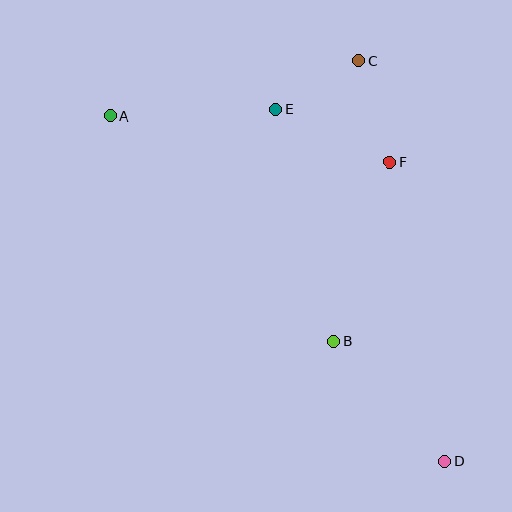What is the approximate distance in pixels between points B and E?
The distance between B and E is approximately 238 pixels.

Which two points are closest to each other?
Points C and E are closest to each other.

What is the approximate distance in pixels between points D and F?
The distance between D and F is approximately 305 pixels.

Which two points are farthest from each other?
Points A and D are farthest from each other.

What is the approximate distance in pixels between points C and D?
The distance between C and D is approximately 409 pixels.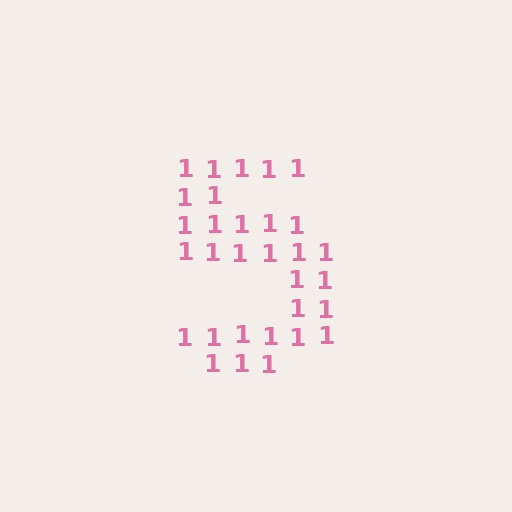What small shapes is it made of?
It is made of small digit 1's.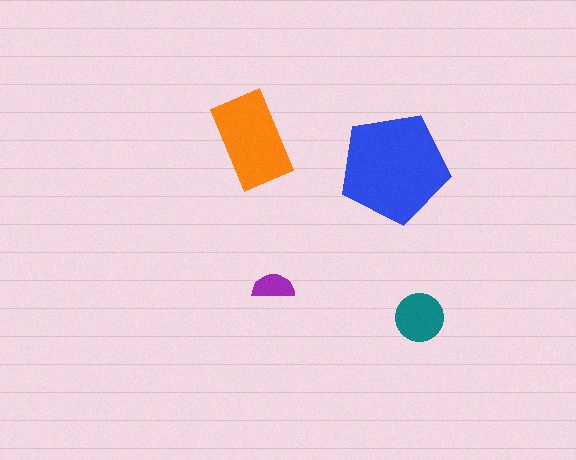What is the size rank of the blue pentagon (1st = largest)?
1st.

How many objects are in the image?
There are 4 objects in the image.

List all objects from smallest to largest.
The purple semicircle, the teal circle, the orange rectangle, the blue pentagon.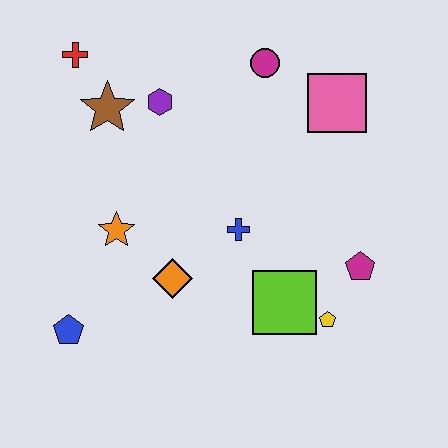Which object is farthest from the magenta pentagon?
The red cross is farthest from the magenta pentagon.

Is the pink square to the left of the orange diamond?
No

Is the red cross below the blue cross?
No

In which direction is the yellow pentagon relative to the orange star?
The yellow pentagon is to the right of the orange star.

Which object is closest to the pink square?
The magenta circle is closest to the pink square.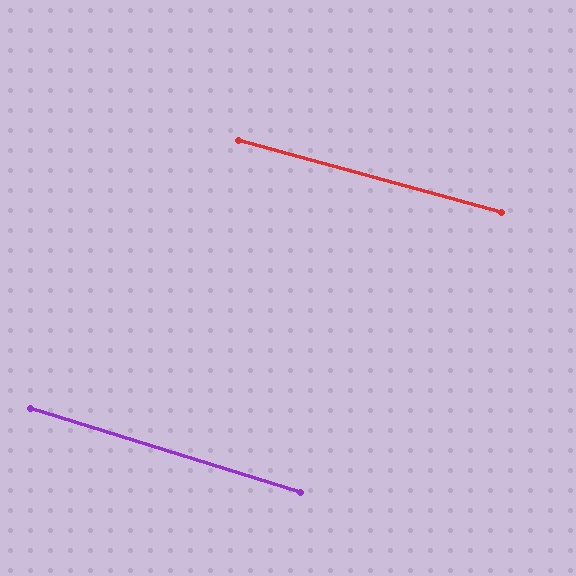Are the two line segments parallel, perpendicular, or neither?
Parallel — their directions differ by only 1.8°.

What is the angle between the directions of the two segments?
Approximately 2 degrees.